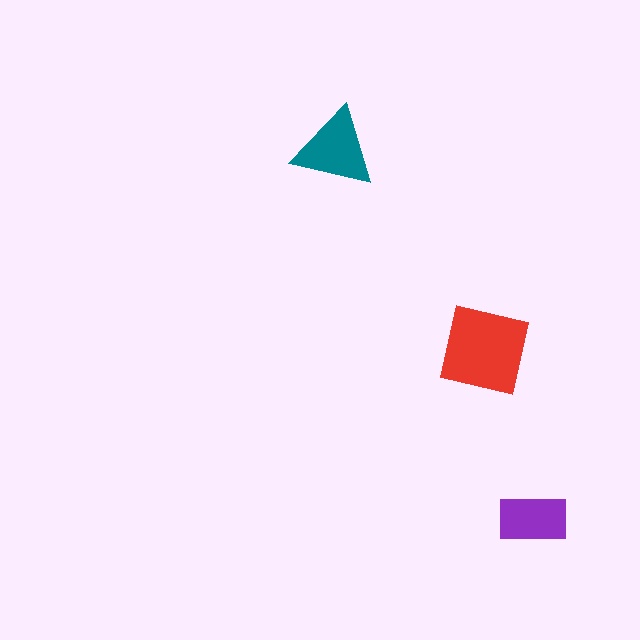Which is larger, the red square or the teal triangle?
The red square.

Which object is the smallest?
The purple rectangle.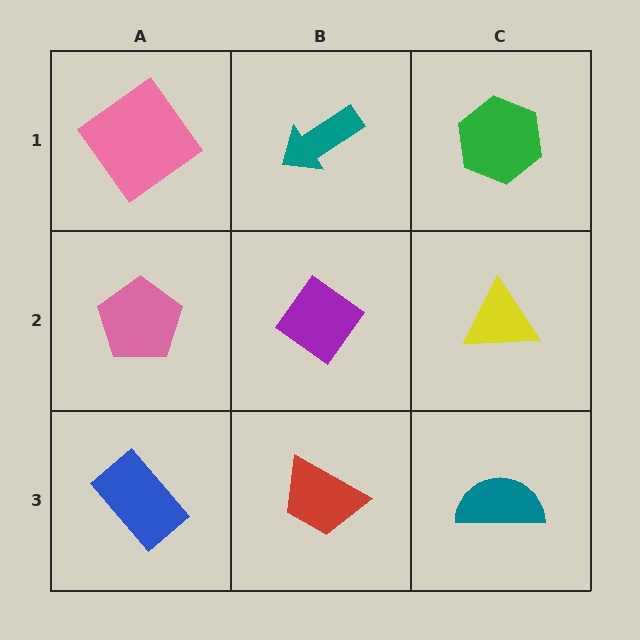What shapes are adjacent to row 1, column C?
A yellow triangle (row 2, column C), a teal arrow (row 1, column B).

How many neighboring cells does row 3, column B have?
3.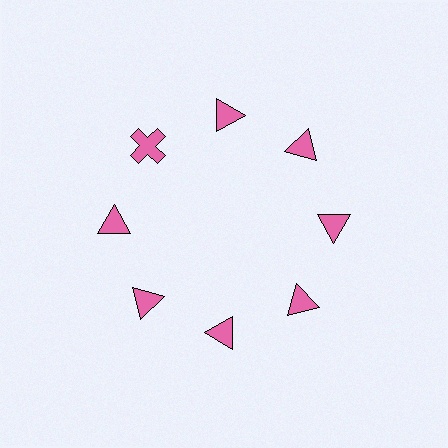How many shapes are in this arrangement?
There are 8 shapes arranged in a ring pattern.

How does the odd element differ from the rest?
It has a different shape: cross instead of triangle.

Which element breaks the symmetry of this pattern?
The pink cross at roughly the 10 o'clock position breaks the symmetry. All other shapes are pink triangles.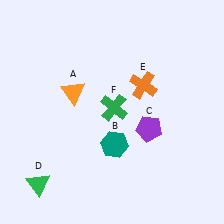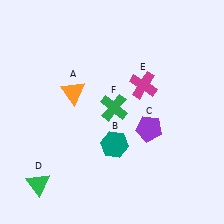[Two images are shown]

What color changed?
The cross (E) changed from orange in Image 1 to magenta in Image 2.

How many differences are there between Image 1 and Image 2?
There is 1 difference between the two images.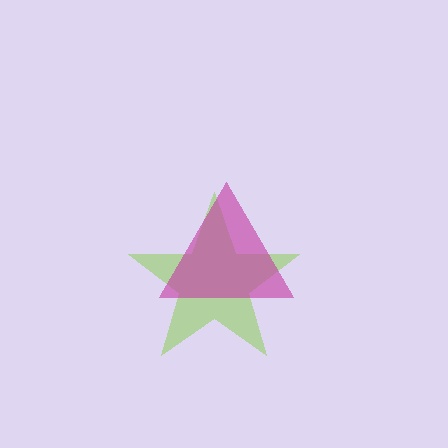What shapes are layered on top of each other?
The layered shapes are: a lime star, a magenta triangle.